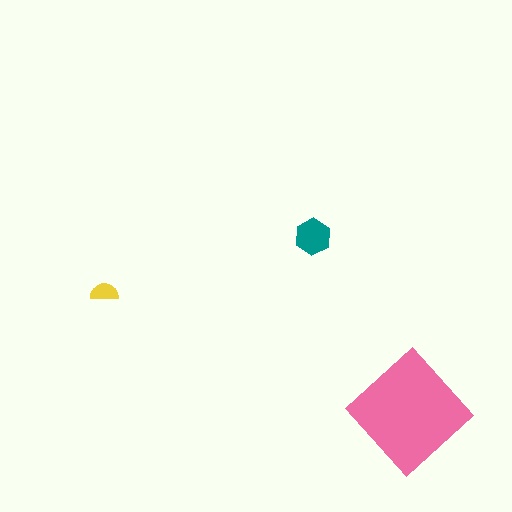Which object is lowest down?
The pink diamond is bottommost.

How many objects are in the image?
There are 3 objects in the image.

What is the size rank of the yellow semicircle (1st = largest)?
3rd.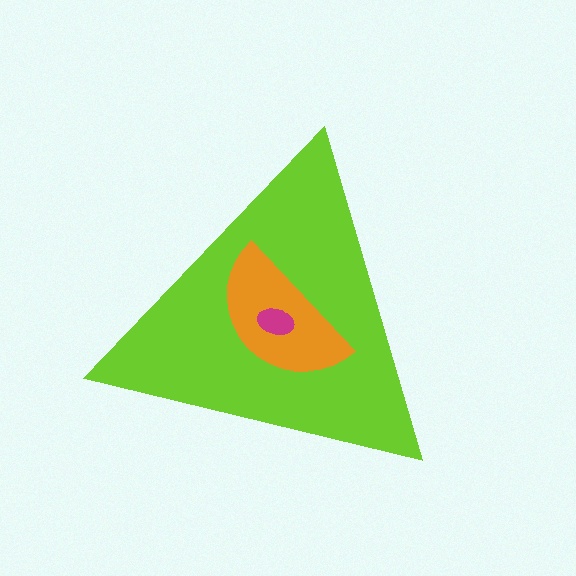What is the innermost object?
The magenta ellipse.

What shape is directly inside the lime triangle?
The orange semicircle.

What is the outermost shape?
The lime triangle.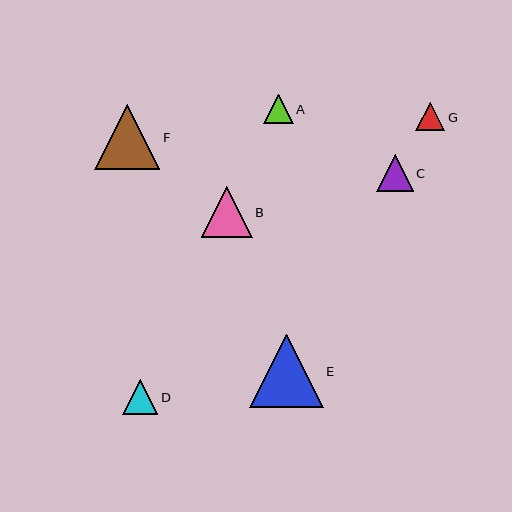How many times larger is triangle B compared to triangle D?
Triangle B is approximately 1.4 times the size of triangle D.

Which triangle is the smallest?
Triangle G is the smallest with a size of approximately 29 pixels.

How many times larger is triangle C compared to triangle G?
Triangle C is approximately 1.3 times the size of triangle G.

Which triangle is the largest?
Triangle E is the largest with a size of approximately 74 pixels.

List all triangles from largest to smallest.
From largest to smallest: E, F, B, C, D, A, G.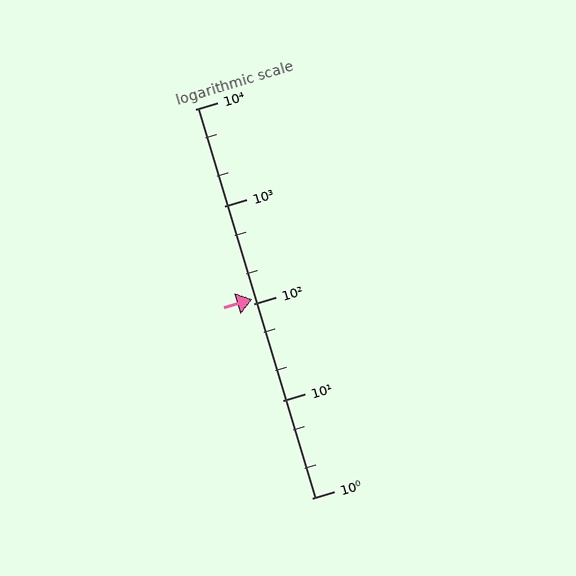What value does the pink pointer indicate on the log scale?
The pointer indicates approximately 110.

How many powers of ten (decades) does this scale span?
The scale spans 4 decades, from 1 to 10000.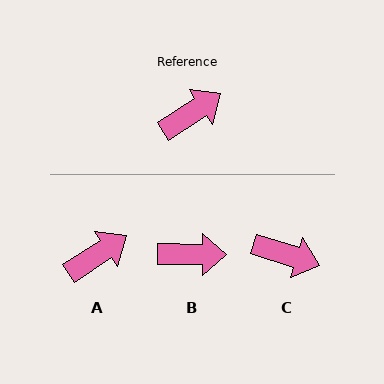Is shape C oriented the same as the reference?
No, it is off by about 51 degrees.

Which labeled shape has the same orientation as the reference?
A.